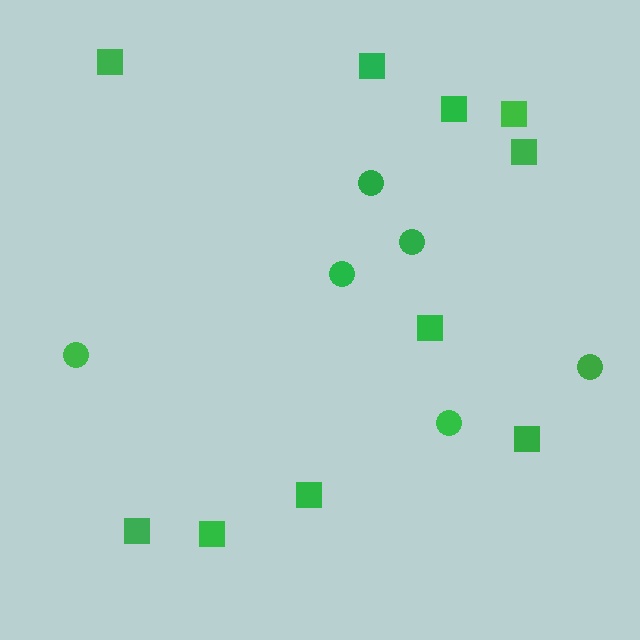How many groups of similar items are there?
There are 2 groups: one group of circles (6) and one group of squares (10).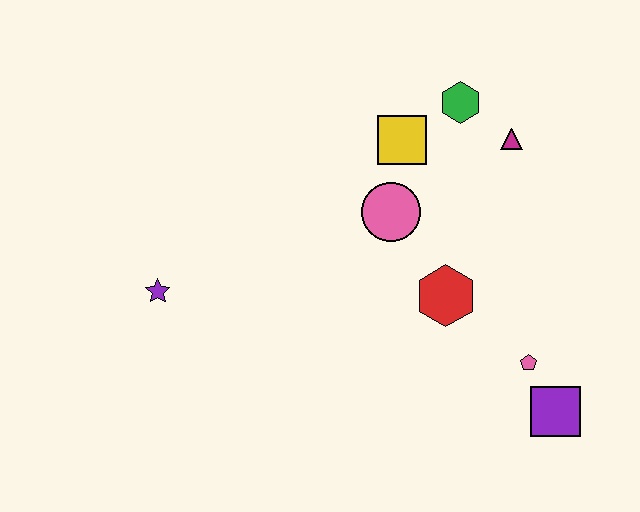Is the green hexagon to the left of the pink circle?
No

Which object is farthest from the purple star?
The purple square is farthest from the purple star.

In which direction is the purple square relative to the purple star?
The purple square is to the right of the purple star.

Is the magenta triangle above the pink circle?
Yes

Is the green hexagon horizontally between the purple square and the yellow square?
Yes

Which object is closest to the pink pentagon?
The purple square is closest to the pink pentagon.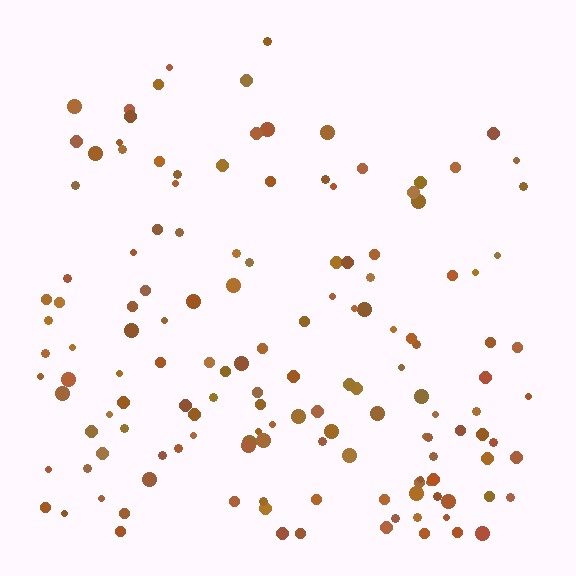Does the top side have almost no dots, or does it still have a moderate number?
Still a moderate number, just noticeably fewer than the bottom.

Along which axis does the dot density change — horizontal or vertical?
Vertical.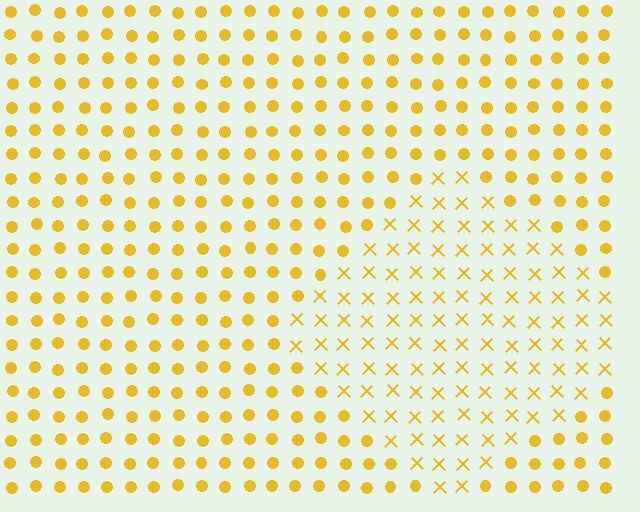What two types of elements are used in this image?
The image uses X marks inside the diamond region and circles outside it.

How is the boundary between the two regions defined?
The boundary is defined by a change in element shape: X marks inside vs. circles outside. All elements share the same color and spacing.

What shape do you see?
I see a diamond.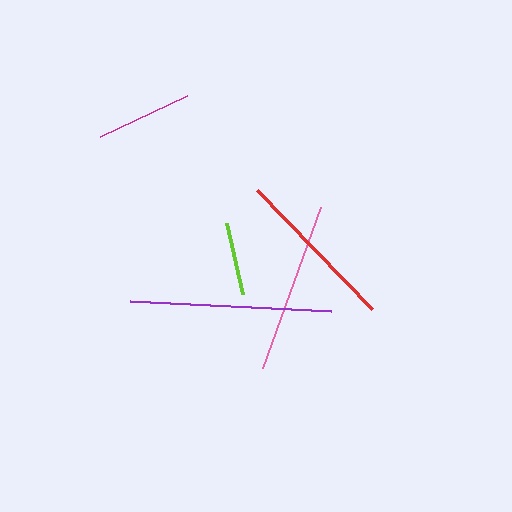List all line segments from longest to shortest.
From longest to shortest: purple, pink, red, magenta, lime.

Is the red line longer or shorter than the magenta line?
The red line is longer than the magenta line.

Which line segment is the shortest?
The lime line is the shortest at approximately 73 pixels.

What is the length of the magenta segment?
The magenta segment is approximately 96 pixels long.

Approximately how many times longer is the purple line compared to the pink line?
The purple line is approximately 1.2 times the length of the pink line.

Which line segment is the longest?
The purple line is the longest at approximately 201 pixels.